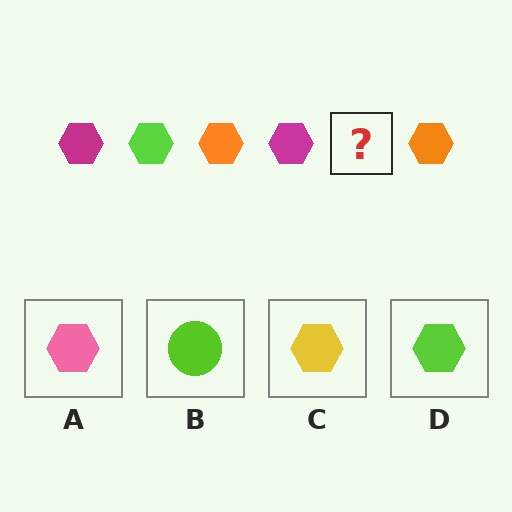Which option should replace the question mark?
Option D.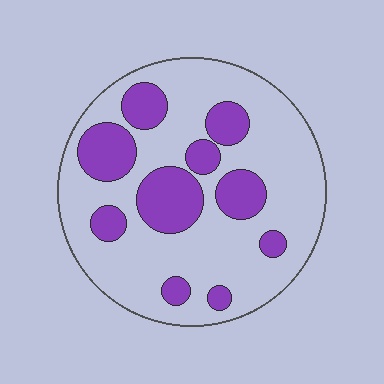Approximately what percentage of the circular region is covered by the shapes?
Approximately 30%.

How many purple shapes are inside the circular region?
10.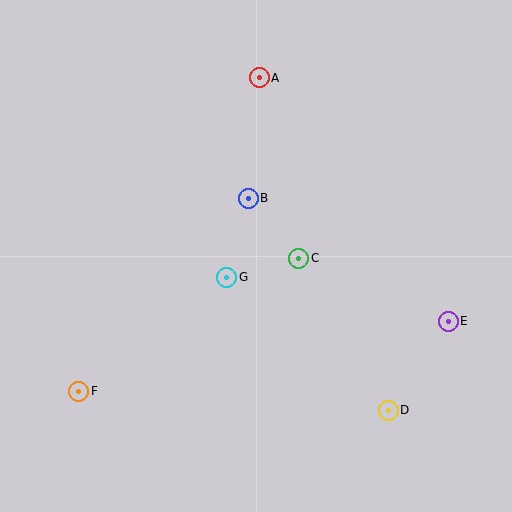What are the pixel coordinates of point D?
Point D is at (388, 410).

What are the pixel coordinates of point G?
Point G is at (227, 277).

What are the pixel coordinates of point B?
Point B is at (248, 198).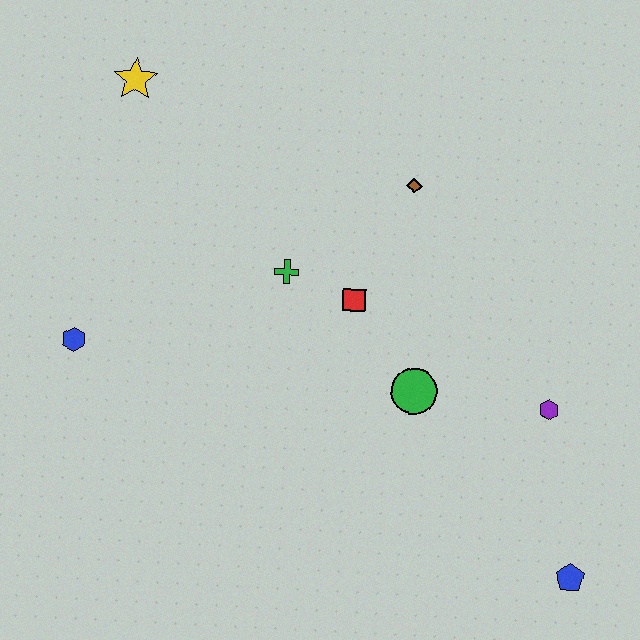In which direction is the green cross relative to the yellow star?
The green cross is below the yellow star.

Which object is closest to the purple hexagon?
The green circle is closest to the purple hexagon.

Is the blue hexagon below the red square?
Yes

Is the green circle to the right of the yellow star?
Yes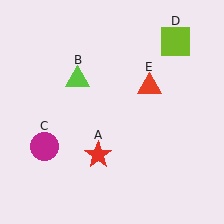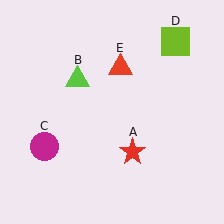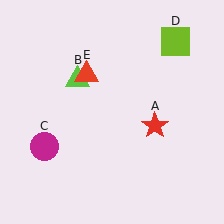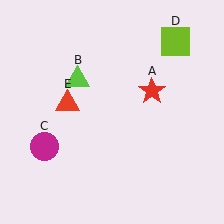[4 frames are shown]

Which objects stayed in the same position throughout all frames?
Lime triangle (object B) and magenta circle (object C) and lime square (object D) remained stationary.